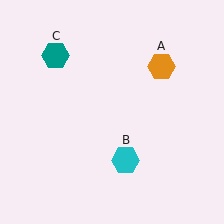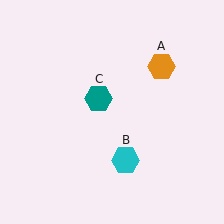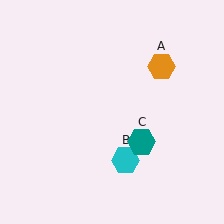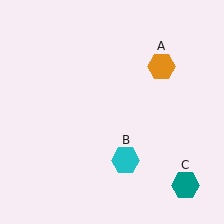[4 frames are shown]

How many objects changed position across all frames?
1 object changed position: teal hexagon (object C).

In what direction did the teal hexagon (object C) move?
The teal hexagon (object C) moved down and to the right.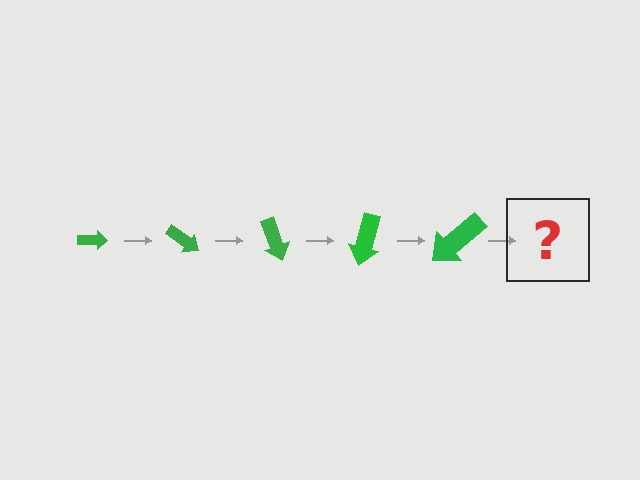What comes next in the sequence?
The next element should be an arrow, larger than the previous one and rotated 175 degrees from the start.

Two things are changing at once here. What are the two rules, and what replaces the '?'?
The two rules are that the arrow grows larger each step and it rotates 35 degrees each step. The '?' should be an arrow, larger than the previous one and rotated 175 degrees from the start.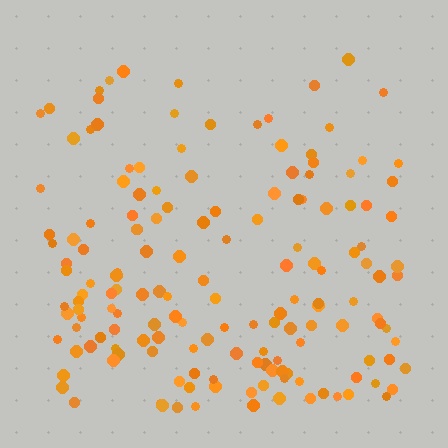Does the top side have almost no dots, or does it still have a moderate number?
Still a moderate number, just noticeably fewer than the bottom.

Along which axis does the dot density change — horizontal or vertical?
Vertical.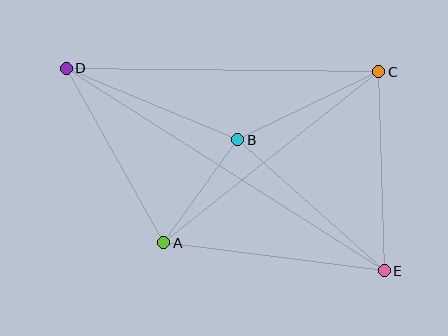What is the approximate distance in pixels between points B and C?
The distance between B and C is approximately 157 pixels.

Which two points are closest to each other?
Points A and B are closest to each other.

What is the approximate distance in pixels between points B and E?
The distance between B and E is approximately 197 pixels.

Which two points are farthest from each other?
Points D and E are farthest from each other.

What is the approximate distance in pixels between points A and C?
The distance between A and C is approximately 275 pixels.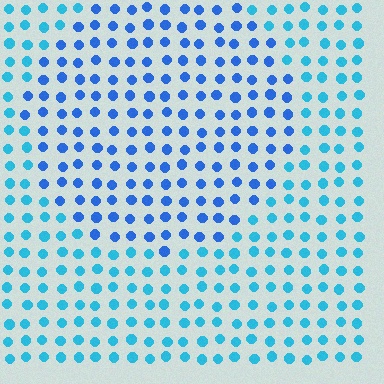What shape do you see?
I see a circle.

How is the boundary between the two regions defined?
The boundary is defined purely by a slight shift in hue (about 28 degrees). Spacing, size, and orientation are identical on both sides.